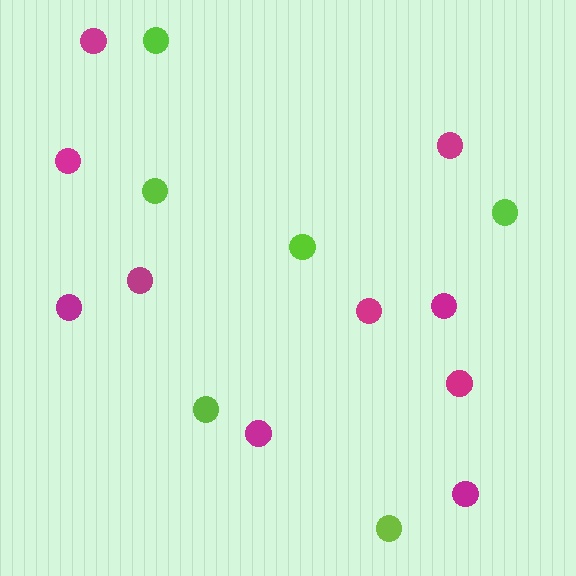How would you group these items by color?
There are 2 groups: one group of magenta circles (10) and one group of lime circles (6).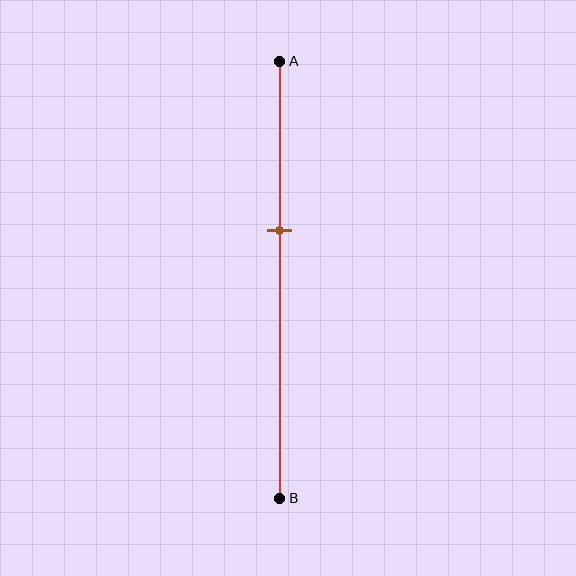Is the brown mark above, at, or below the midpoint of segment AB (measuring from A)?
The brown mark is above the midpoint of segment AB.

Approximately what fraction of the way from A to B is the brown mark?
The brown mark is approximately 40% of the way from A to B.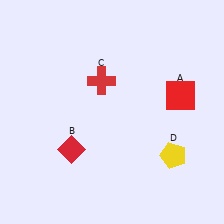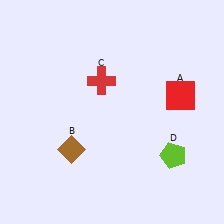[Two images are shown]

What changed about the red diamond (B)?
In Image 1, B is red. In Image 2, it changed to brown.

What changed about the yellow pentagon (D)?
In Image 1, D is yellow. In Image 2, it changed to lime.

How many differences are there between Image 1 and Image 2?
There are 2 differences between the two images.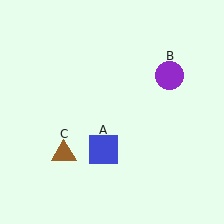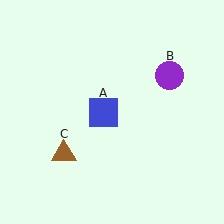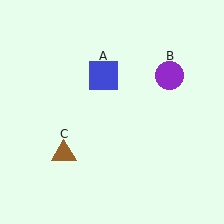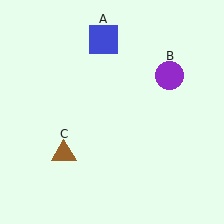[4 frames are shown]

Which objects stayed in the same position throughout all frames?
Purple circle (object B) and brown triangle (object C) remained stationary.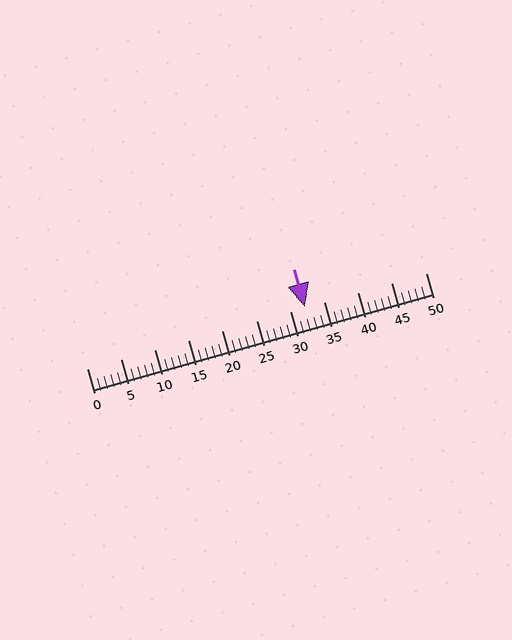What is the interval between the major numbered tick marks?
The major tick marks are spaced 5 units apart.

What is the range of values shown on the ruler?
The ruler shows values from 0 to 50.